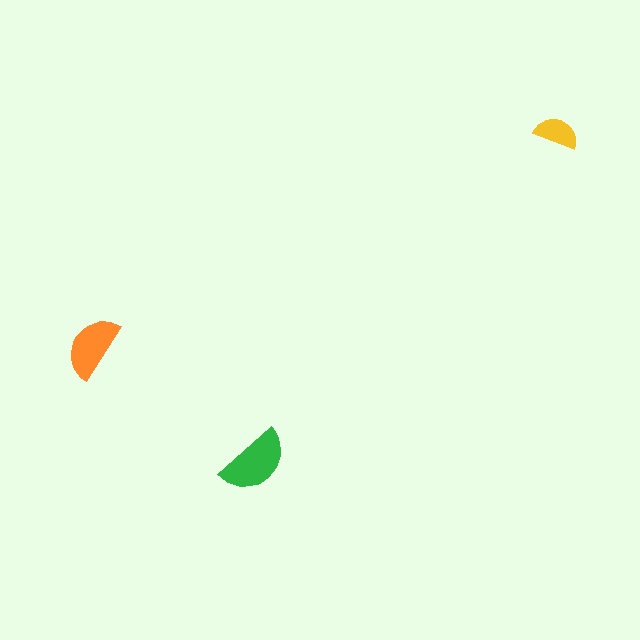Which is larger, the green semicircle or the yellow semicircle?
The green one.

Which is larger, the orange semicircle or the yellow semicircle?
The orange one.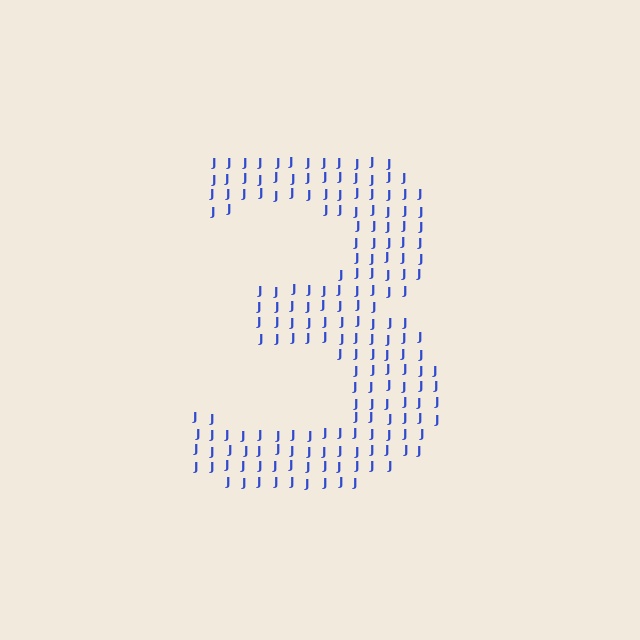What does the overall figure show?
The overall figure shows the digit 3.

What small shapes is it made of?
It is made of small letter J's.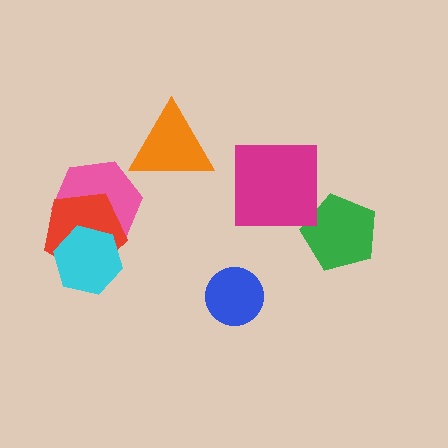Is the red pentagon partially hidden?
Yes, it is partially covered by another shape.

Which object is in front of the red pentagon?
The cyan hexagon is in front of the red pentagon.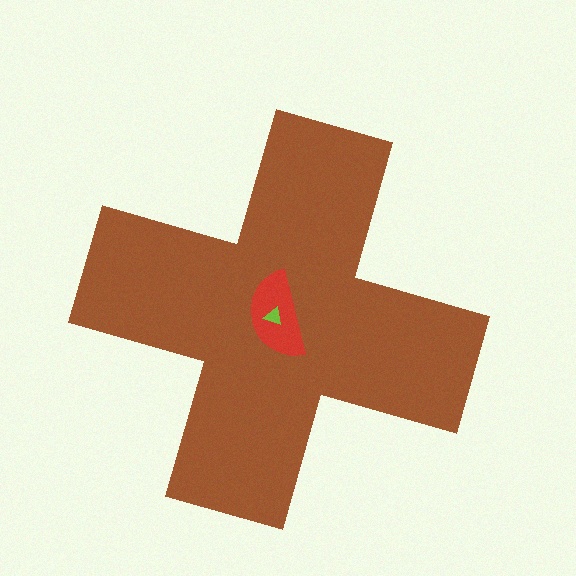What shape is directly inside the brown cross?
The red semicircle.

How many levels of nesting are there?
3.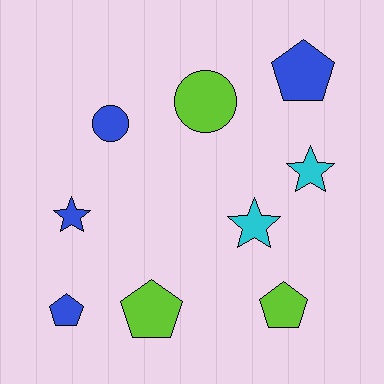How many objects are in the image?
There are 9 objects.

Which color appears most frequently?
Blue, with 4 objects.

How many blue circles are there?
There is 1 blue circle.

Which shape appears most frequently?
Pentagon, with 4 objects.